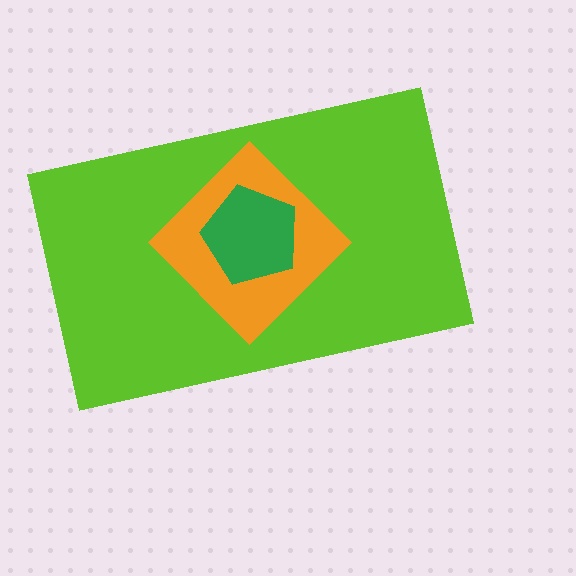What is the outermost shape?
The lime rectangle.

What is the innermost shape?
The green pentagon.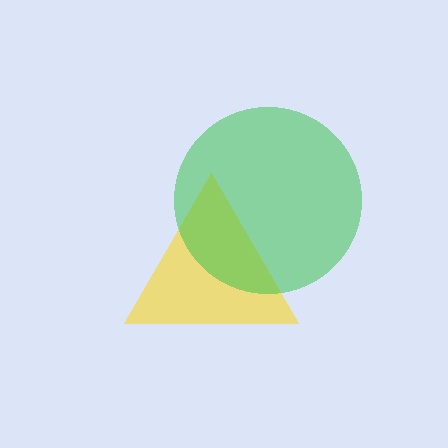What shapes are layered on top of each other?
The layered shapes are: a yellow triangle, a green circle.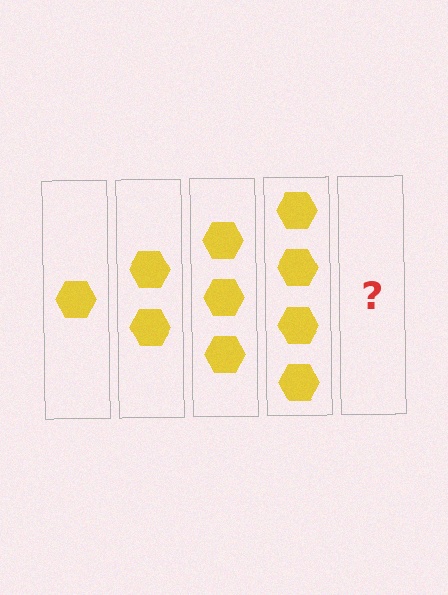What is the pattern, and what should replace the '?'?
The pattern is that each step adds one more hexagon. The '?' should be 5 hexagons.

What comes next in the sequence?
The next element should be 5 hexagons.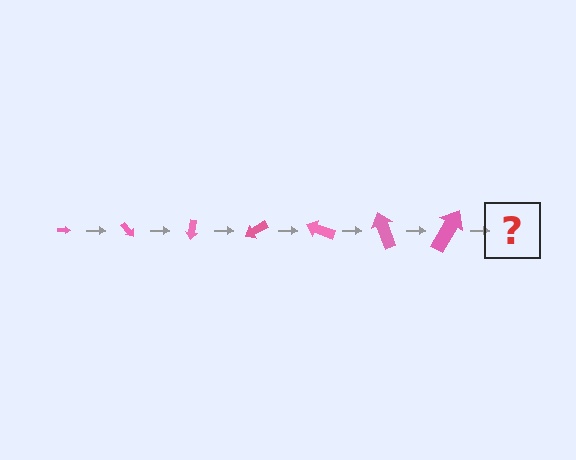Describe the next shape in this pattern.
It should be an arrow, larger than the previous one and rotated 350 degrees from the start.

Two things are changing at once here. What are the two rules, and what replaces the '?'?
The two rules are that the arrow grows larger each step and it rotates 50 degrees each step. The '?' should be an arrow, larger than the previous one and rotated 350 degrees from the start.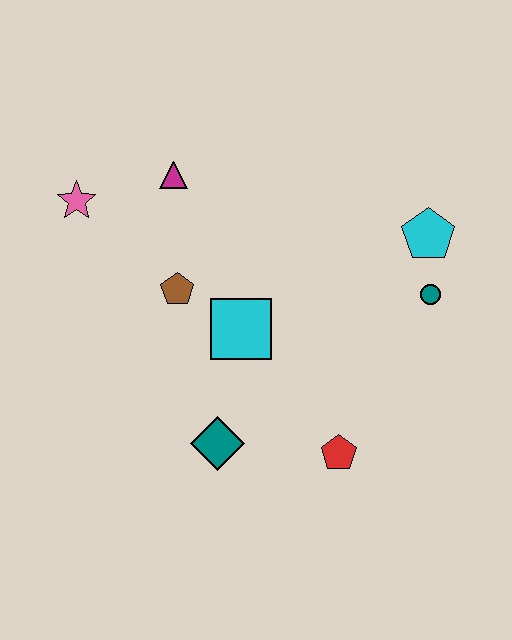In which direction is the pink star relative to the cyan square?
The pink star is to the left of the cyan square.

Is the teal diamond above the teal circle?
No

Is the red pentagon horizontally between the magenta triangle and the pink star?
No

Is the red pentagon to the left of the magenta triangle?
No